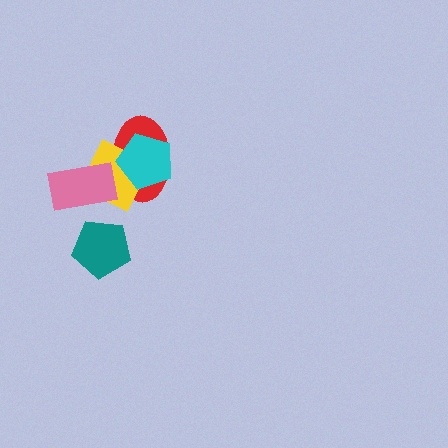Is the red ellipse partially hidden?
Yes, it is partially covered by another shape.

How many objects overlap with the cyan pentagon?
2 objects overlap with the cyan pentagon.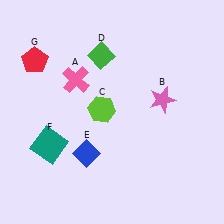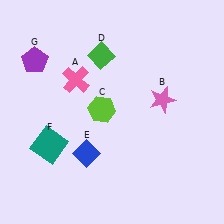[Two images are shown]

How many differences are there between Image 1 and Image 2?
There is 1 difference between the two images.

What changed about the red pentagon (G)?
In Image 1, G is red. In Image 2, it changed to purple.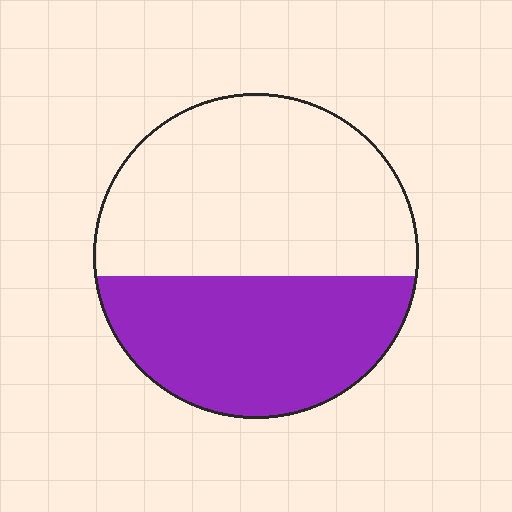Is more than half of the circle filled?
No.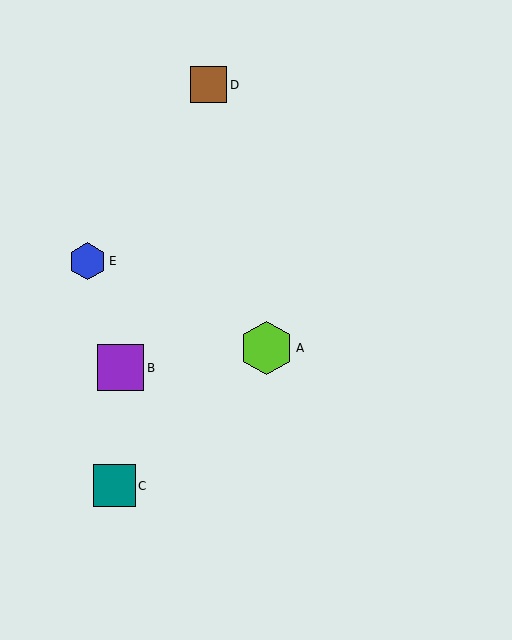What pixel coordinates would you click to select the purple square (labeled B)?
Click at (121, 368) to select the purple square B.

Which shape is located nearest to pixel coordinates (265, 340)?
The lime hexagon (labeled A) at (267, 348) is nearest to that location.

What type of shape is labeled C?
Shape C is a teal square.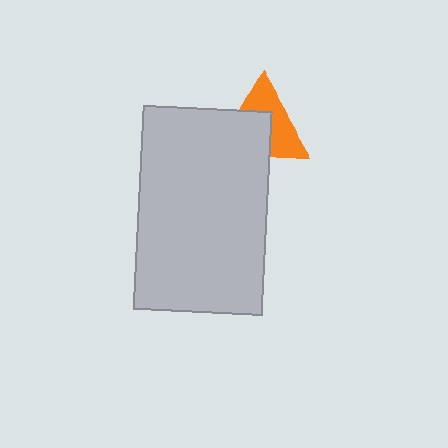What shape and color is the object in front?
The object in front is a light gray rectangle.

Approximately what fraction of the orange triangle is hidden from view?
Roughly 50% of the orange triangle is hidden behind the light gray rectangle.